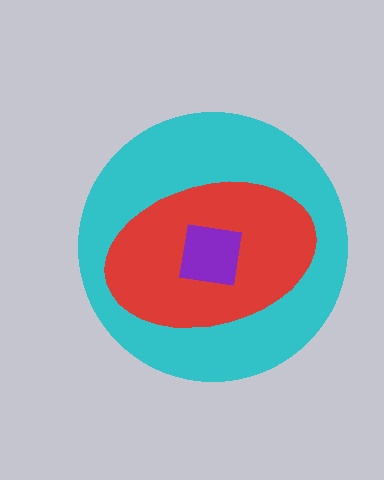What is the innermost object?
The purple square.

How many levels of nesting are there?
3.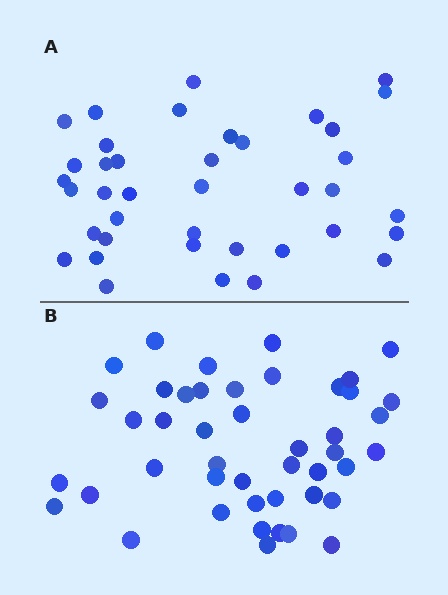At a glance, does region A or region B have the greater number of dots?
Region B (the bottom region) has more dots.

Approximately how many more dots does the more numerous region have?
Region B has about 6 more dots than region A.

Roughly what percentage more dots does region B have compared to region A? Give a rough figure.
About 15% more.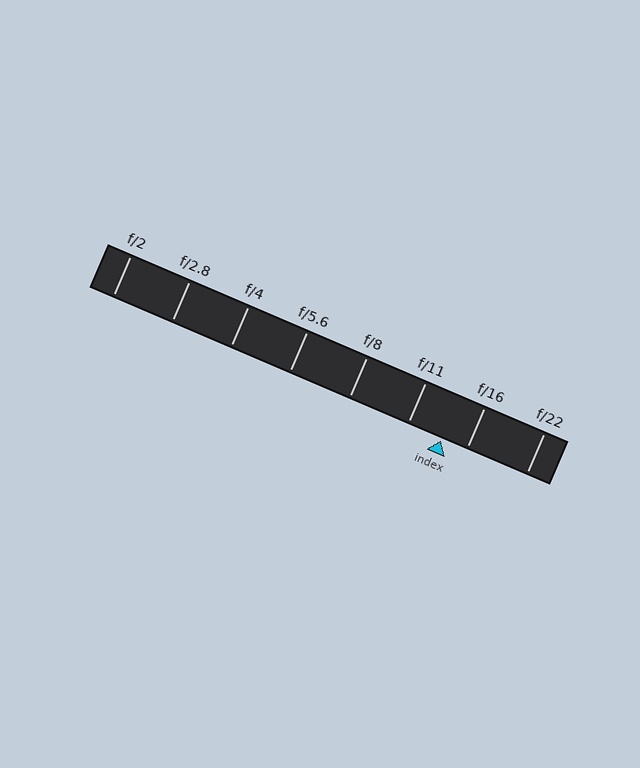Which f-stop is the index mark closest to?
The index mark is closest to f/16.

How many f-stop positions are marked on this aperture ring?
There are 8 f-stop positions marked.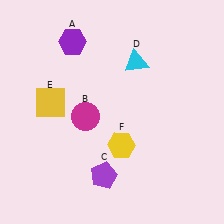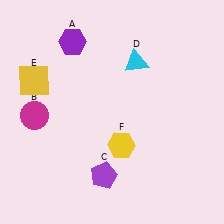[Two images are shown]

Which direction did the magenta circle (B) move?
The magenta circle (B) moved left.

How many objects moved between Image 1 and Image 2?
2 objects moved between the two images.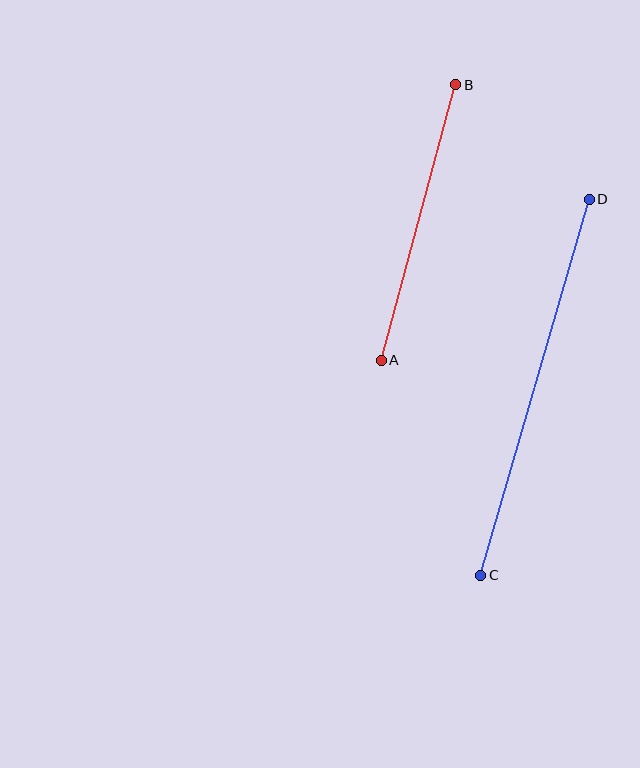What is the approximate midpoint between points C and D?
The midpoint is at approximately (535, 387) pixels.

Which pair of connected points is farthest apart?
Points C and D are farthest apart.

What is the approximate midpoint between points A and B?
The midpoint is at approximately (418, 222) pixels.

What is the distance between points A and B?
The distance is approximately 285 pixels.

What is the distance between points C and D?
The distance is approximately 392 pixels.